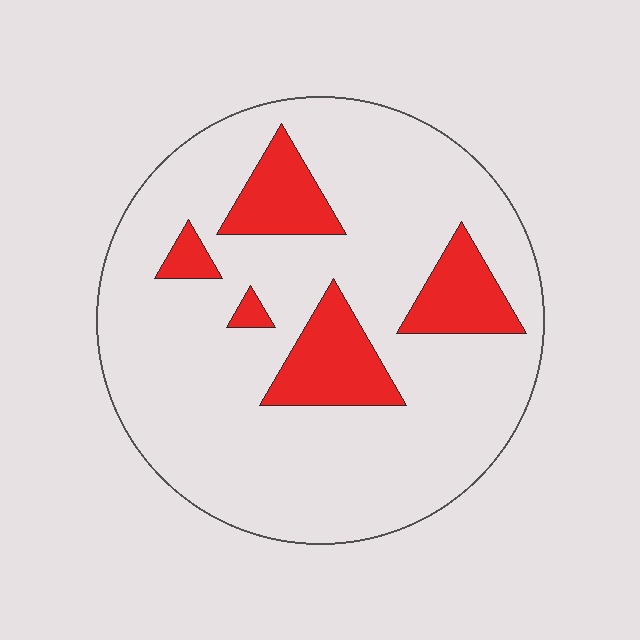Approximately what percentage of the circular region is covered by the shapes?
Approximately 15%.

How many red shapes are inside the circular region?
5.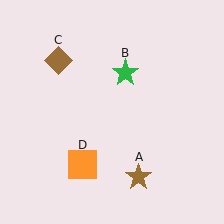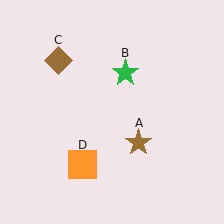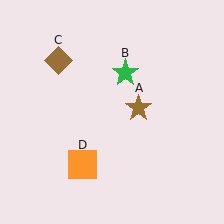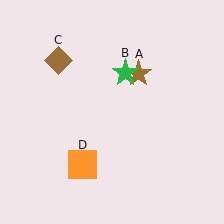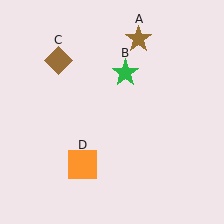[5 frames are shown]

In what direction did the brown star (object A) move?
The brown star (object A) moved up.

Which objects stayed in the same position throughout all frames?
Green star (object B) and brown diamond (object C) and orange square (object D) remained stationary.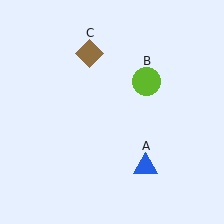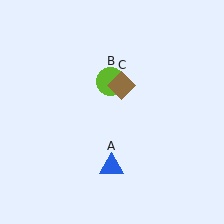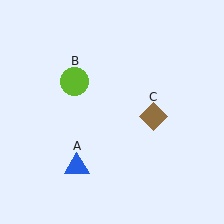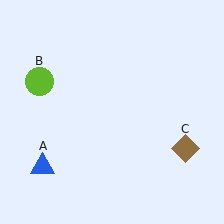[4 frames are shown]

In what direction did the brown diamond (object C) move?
The brown diamond (object C) moved down and to the right.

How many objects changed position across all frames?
3 objects changed position: blue triangle (object A), lime circle (object B), brown diamond (object C).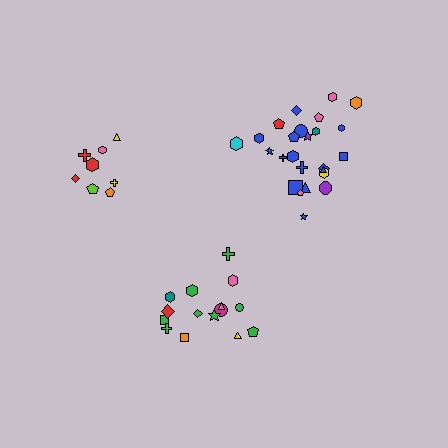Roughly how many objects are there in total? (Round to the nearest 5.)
Roughly 50 objects in total.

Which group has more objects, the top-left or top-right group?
The top-right group.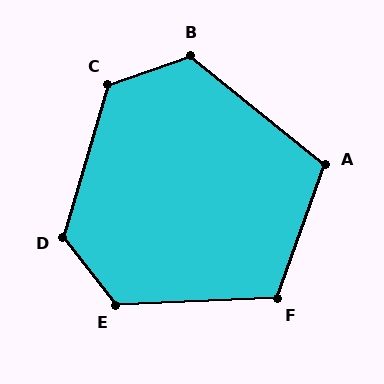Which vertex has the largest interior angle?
D, at approximately 126 degrees.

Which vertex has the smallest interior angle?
A, at approximately 109 degrees.